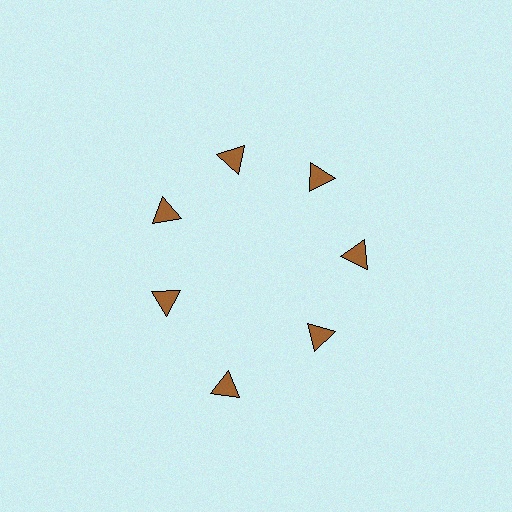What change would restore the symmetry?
The symmetry would be restored by moving it inward, back onto the ring so that all 7 triangles sit at equal angles and equal distance from the center.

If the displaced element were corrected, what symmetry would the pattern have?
It would have 7-fold rotational symmetry — the pattern would map onto itself every 51 degrees.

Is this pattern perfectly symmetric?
No. The 7 brown triangles are arranged in a ring, but one element near the 6 o'clock position is pushed outward from the center, breaking the 7-fold rotational symmetry.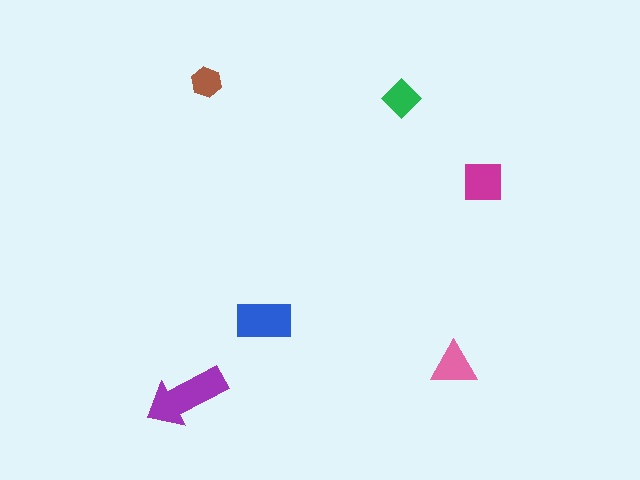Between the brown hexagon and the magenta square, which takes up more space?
The magenta square.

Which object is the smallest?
The brown hexagon.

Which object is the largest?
The purple arrow.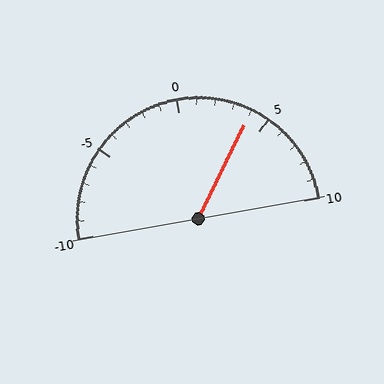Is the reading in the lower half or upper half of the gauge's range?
The reading is in the upper half of the range (-10 to 10).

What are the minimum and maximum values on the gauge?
The gauge ranges from -10 to 10.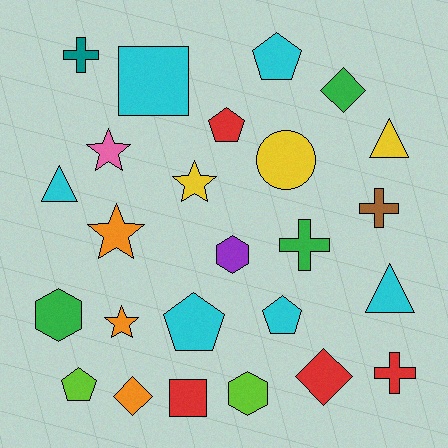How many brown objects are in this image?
There is 1 brown object.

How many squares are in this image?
There are 2 squares.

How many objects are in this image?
There are 25 objects.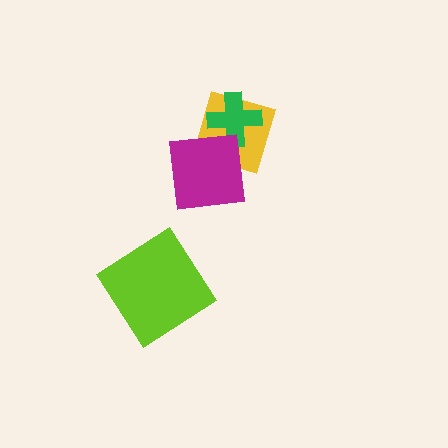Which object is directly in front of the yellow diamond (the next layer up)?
The green cross is directly in front of the yellow diamond.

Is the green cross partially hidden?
Yes, it is partially covered by another shape.